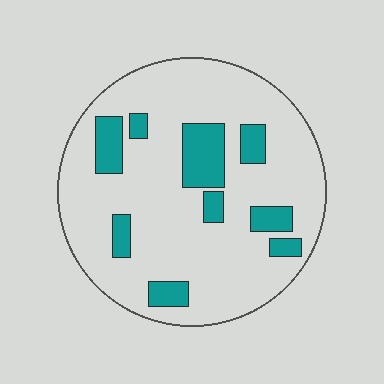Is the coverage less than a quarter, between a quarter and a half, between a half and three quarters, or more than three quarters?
Less than a quarter.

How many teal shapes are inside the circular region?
9.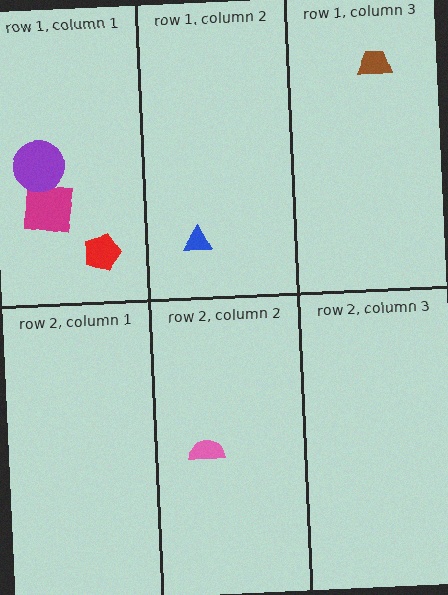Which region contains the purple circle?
The row 1, column 1 region.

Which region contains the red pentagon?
The row 1, column 1 region.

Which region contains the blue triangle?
The row 1, column 2 region.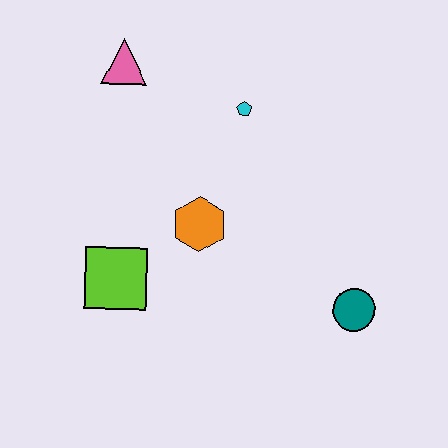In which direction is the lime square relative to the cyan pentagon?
The lime square is below the cyan pentagon.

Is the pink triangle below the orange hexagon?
No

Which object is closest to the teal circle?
The orange hexagon is closest to the teal circle.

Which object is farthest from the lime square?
The teal circle is farthest from the lime square.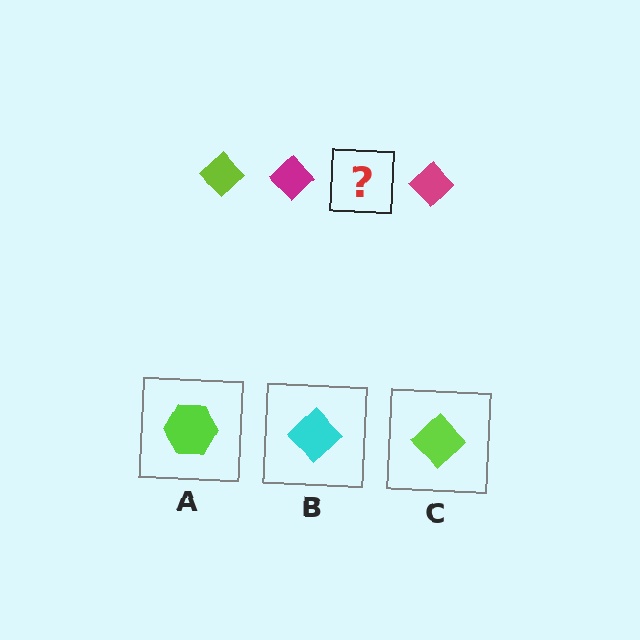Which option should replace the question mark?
Option C.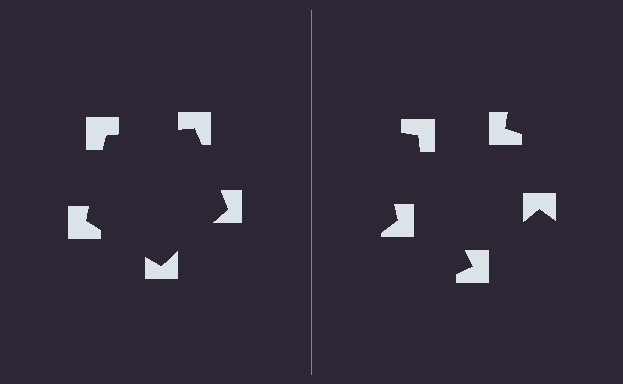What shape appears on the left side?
An illusory pentagon.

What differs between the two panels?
The notched squares are positioned identically on both sides; only the wedge orientations differ. On the left they align to a pentagon; on the right they are misaligned.